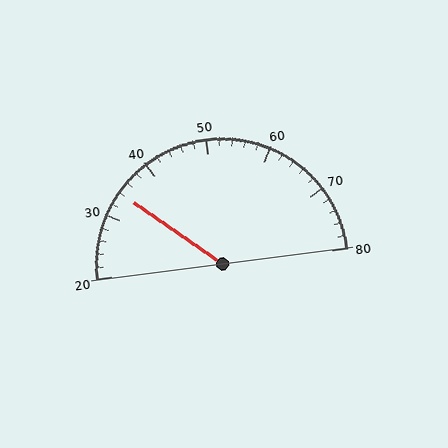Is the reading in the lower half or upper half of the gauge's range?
The reading is in the lower half of the range (20 to 80).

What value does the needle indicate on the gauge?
The needle indicates approximately 34.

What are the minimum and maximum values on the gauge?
The gauge ranges from 20 to 80.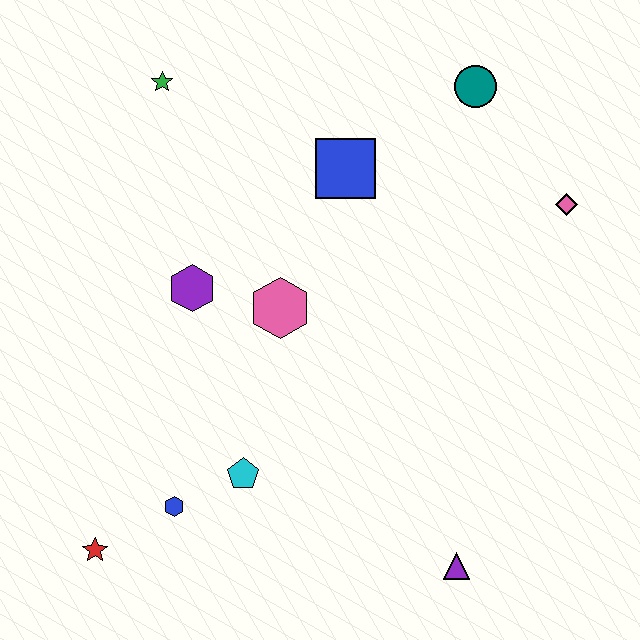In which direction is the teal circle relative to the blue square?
The teal circle is to the right of the blue square.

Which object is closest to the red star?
The blue hexagon is closest to the red star.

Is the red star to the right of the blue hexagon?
No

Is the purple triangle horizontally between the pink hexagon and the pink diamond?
Yes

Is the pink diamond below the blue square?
Yes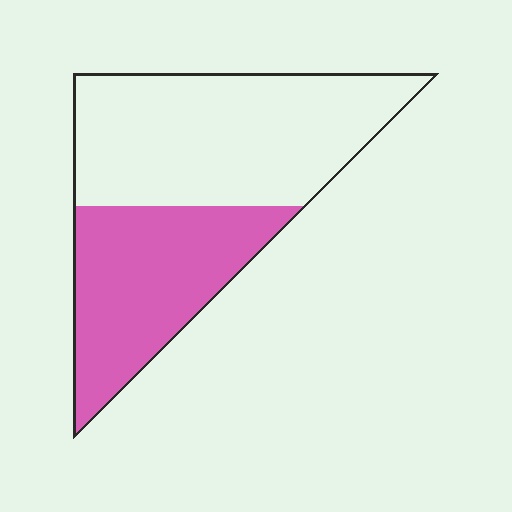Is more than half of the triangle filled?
No.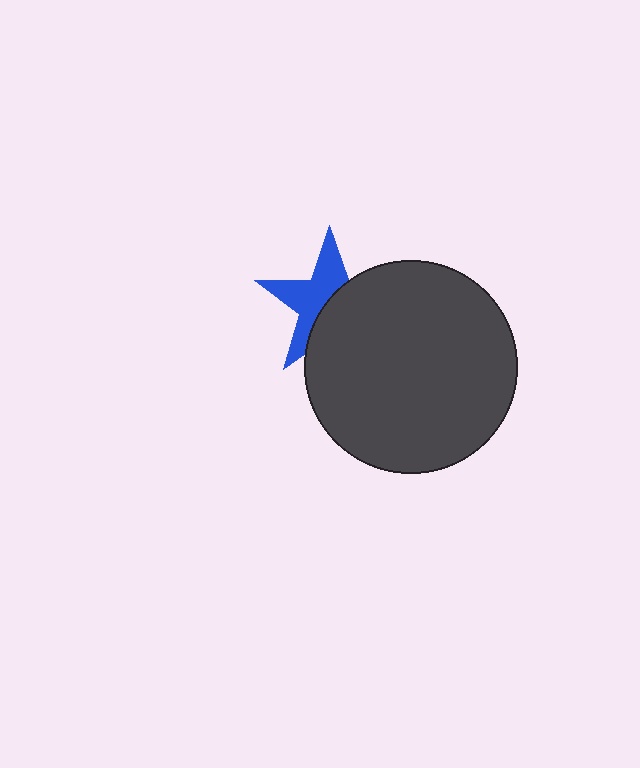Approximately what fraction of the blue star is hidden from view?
Roughly 50% of the blue star is hidden behind the dark gray circle.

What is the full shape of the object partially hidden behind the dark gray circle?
The partially hidden object is a blue star.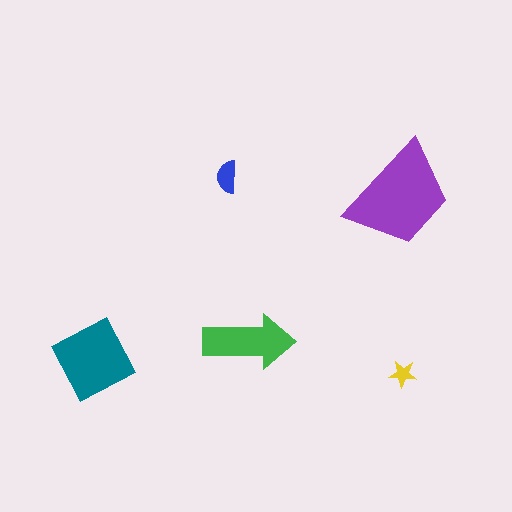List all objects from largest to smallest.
The purple trapezoid, the teal square, the green arrow, the blue semicircle, the yellow star.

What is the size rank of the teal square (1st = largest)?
2nd.